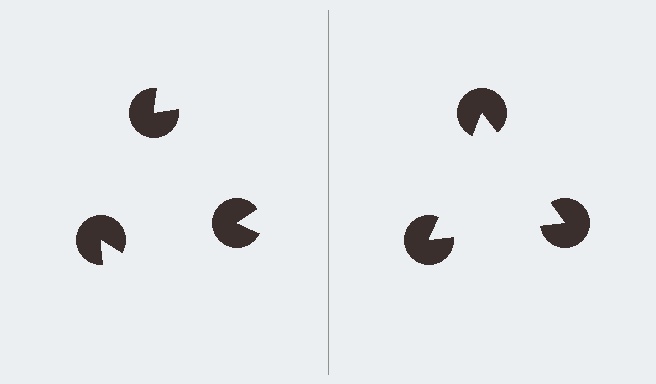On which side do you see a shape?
An illusory triangle appears on the right side. On the left side the wedge cuts are rotated, so no coherent shape forms.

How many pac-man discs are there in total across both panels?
6 — 3 on each side.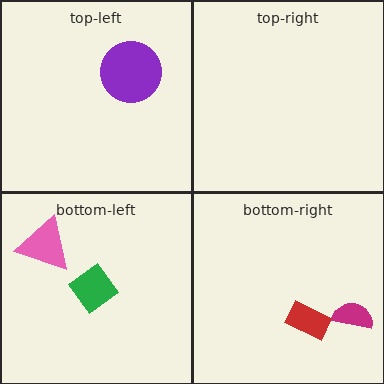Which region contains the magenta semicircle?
The bottom-right region.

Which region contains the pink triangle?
The bottom-left region.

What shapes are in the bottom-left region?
The green diamond, the pink triangle.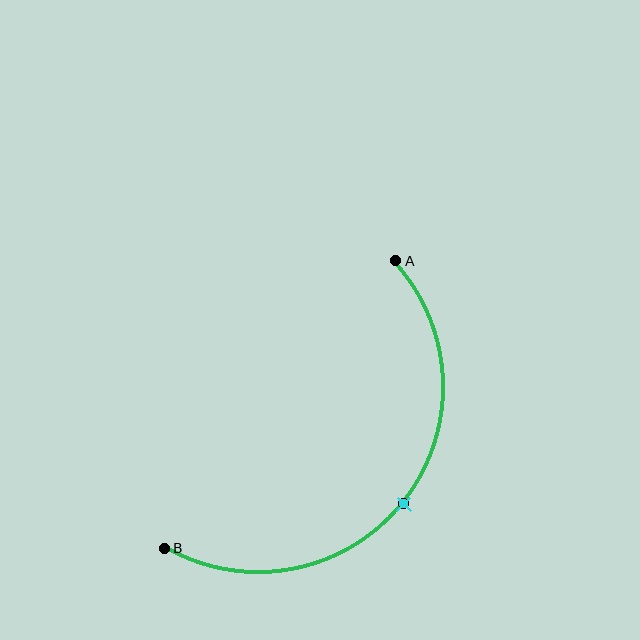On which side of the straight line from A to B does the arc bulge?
The arc bulges below and to the right of the straight line connecting A and B.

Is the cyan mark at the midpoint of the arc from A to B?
Yes. The cyan mark lies on the arc at equal arc-length from both A and B — it is the arc midpoint.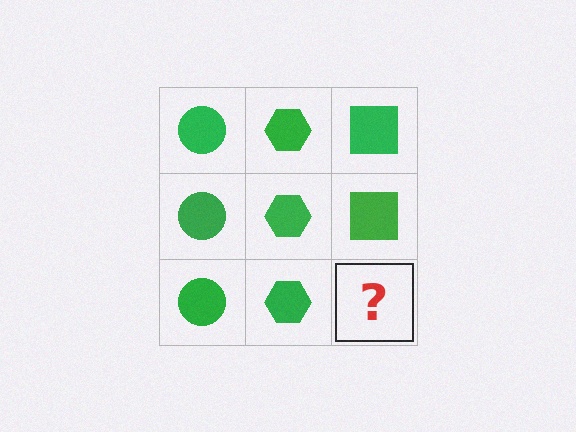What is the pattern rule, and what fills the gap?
The rule is that each column has a consistent shape. The gap should be filled with a green square.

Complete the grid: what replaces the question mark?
The question mark should be replaced with a green square.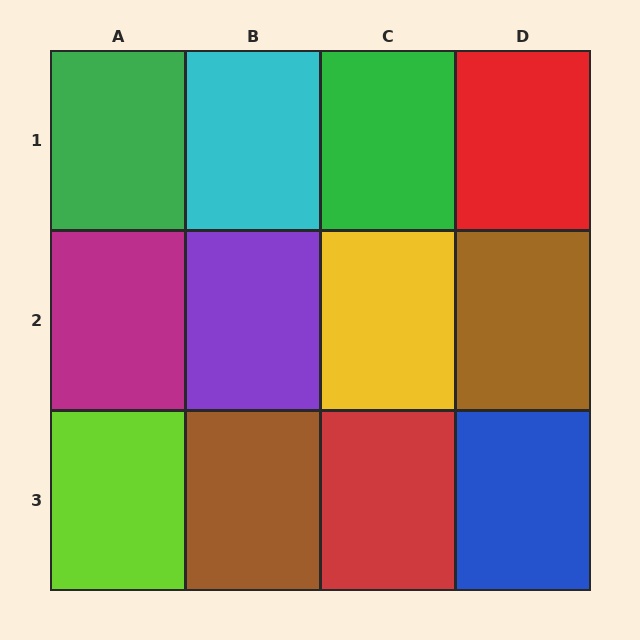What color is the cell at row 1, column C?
Green.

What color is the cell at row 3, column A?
Lime.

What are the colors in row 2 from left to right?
Magenta, purple, yellow, brown.